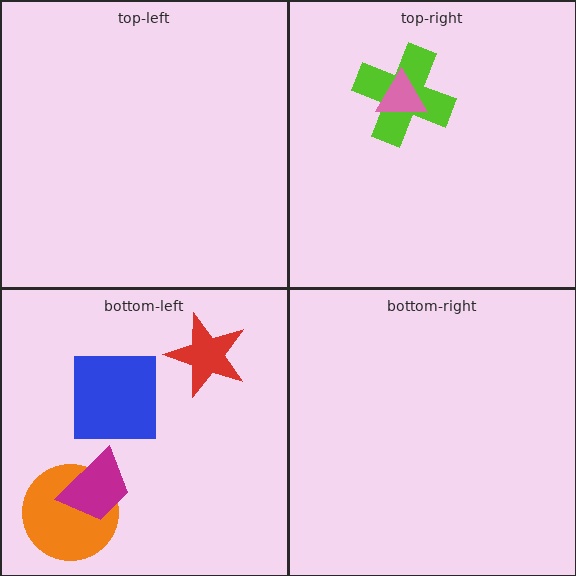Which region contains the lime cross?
The top-right region.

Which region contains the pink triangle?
The top-right region.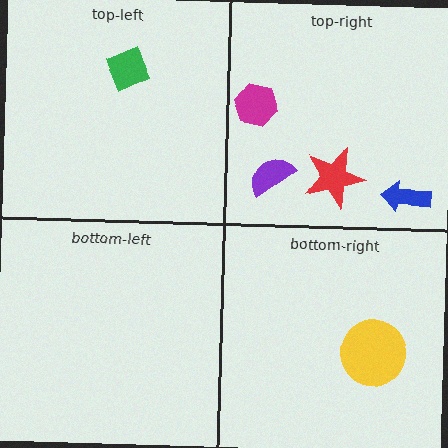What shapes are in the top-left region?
The green diamond.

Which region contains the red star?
The top-right region.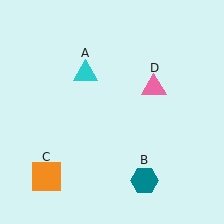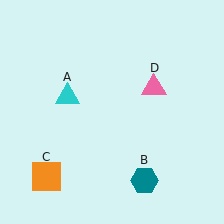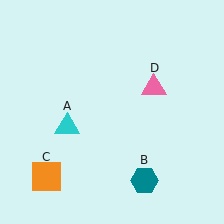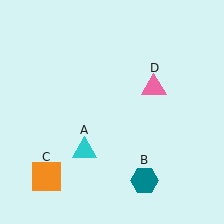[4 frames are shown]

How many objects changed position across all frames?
1 object changed position: cyan triangle (object A).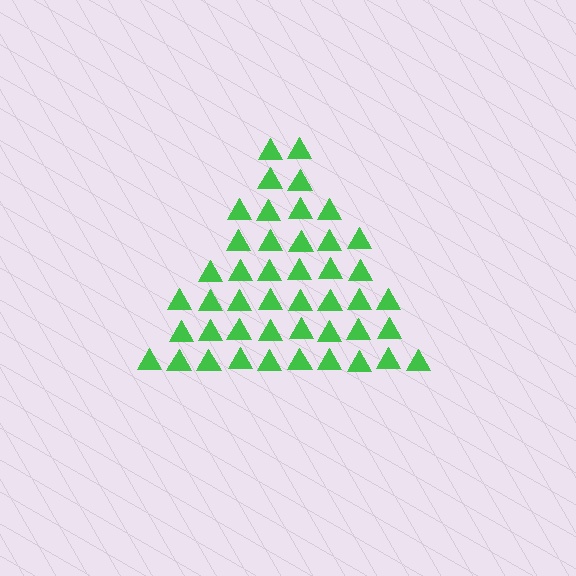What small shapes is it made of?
It is made of small triangles.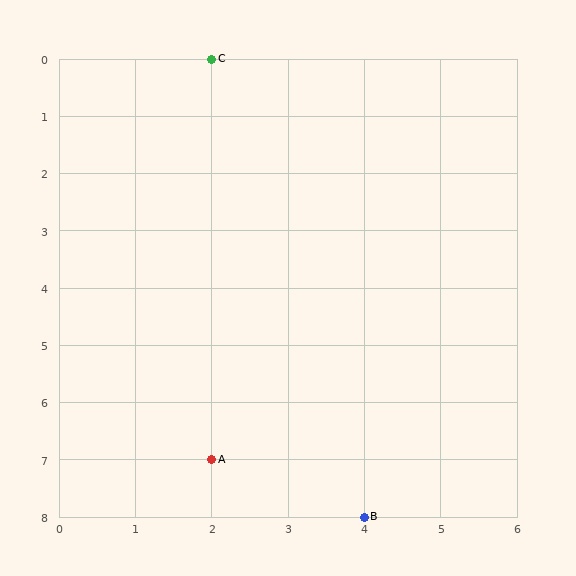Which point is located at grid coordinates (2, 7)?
Point A is at (2, 7).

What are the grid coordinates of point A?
Point A is at grid coordinates (2, 7).